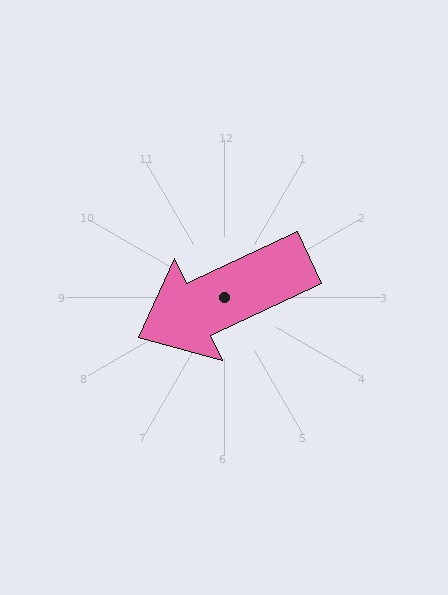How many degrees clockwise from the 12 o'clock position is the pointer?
Approximately 245 degrees.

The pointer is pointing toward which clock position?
Roughly 8 o'clock.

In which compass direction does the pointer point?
Southwest.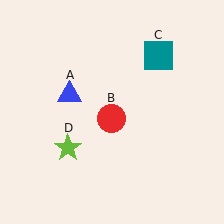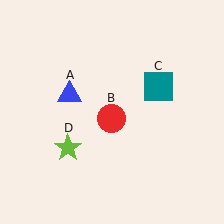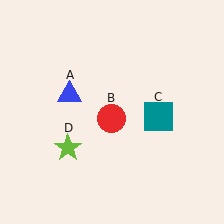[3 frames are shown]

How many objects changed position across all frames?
1 object changed position: teal square (object C).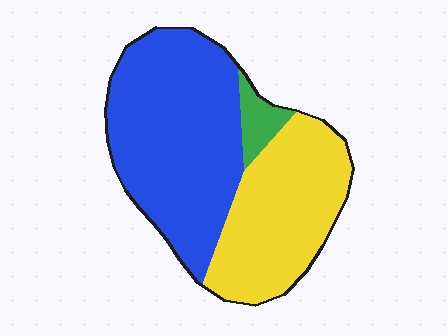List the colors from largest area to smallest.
From largest to smallest: blue, yellow, green.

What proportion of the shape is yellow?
Yellow covers about 40% of the shape.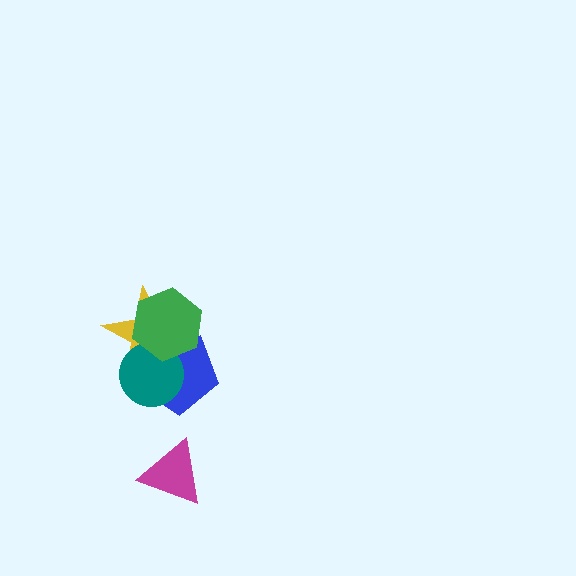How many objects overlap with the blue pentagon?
3 objects overlap with the blue pentagon.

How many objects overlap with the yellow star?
3 objects overlap with the yellow star.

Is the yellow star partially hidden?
Yes, it is partially covered by another shape.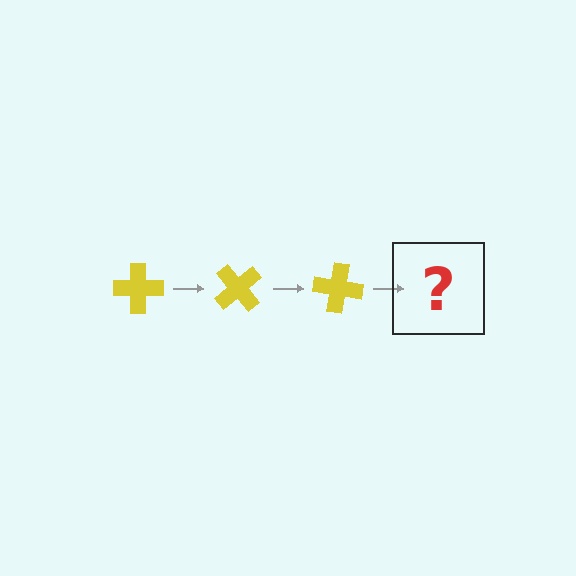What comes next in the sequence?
The next element should be a yellow cross rotated 150 degrees.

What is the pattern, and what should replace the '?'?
The pattern is that the cross rotates 50 degrees each step. The '?' should be a yellow cross rotated 150 degrees.